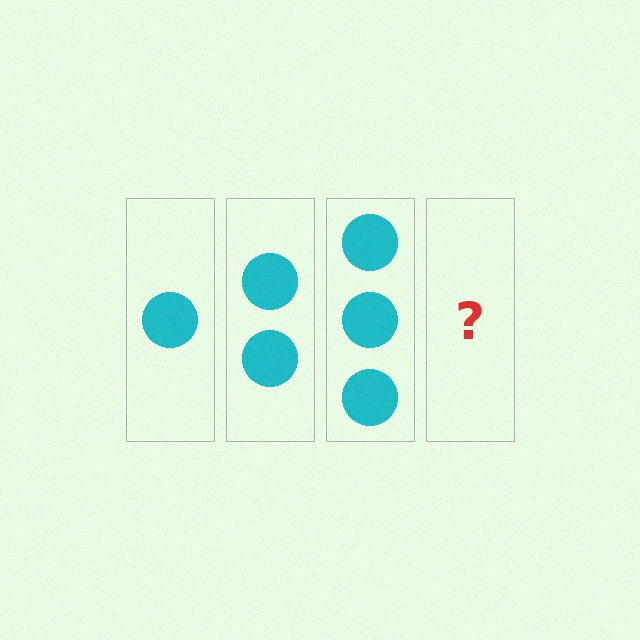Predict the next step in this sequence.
The next step is 4 circles.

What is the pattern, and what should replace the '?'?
The pattern is that each step adds one more circle. The '?' should be 4 circles.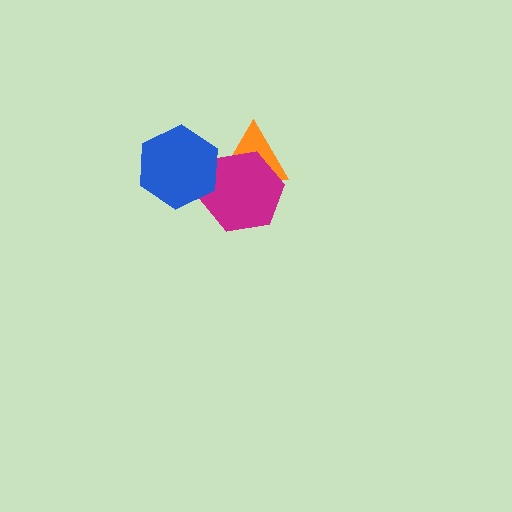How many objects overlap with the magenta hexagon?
2 objects overlap with the magenta hexagon.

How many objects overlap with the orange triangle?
1 object overlaps with the orange triangle.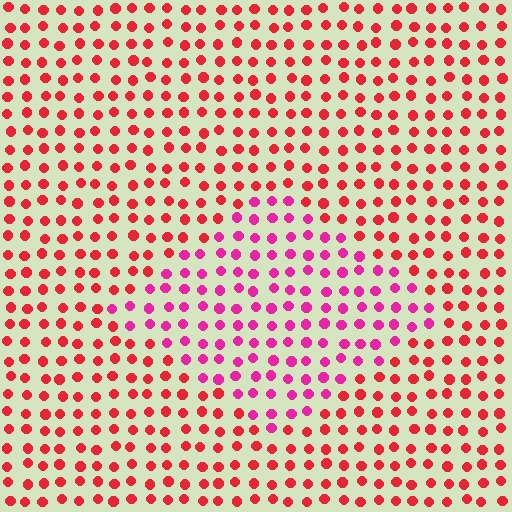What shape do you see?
I see a diamond.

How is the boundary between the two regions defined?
The boundary is defined purely by a slight shift in hue (about 35 degrees). Spacing, size, and orientation are identical on both sides.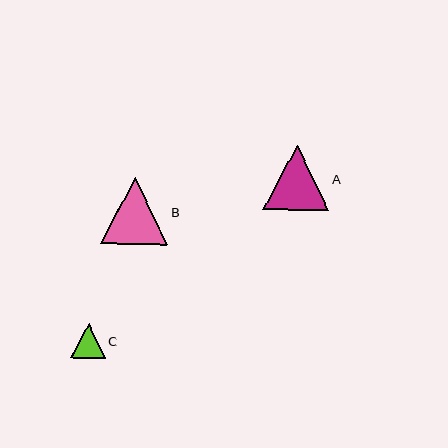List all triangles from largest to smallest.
From largest to smallest: B, A, C.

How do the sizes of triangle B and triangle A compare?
Triangle B and triangle A are approximately the same size.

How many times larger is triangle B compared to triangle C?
Triangle B is approximately 2.0 times the size of triangle C.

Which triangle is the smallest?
Triangle C is the smallest with a size of approximately 34 pixels.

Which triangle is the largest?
Triangle B is the largest with a size of approximately 67 pixels.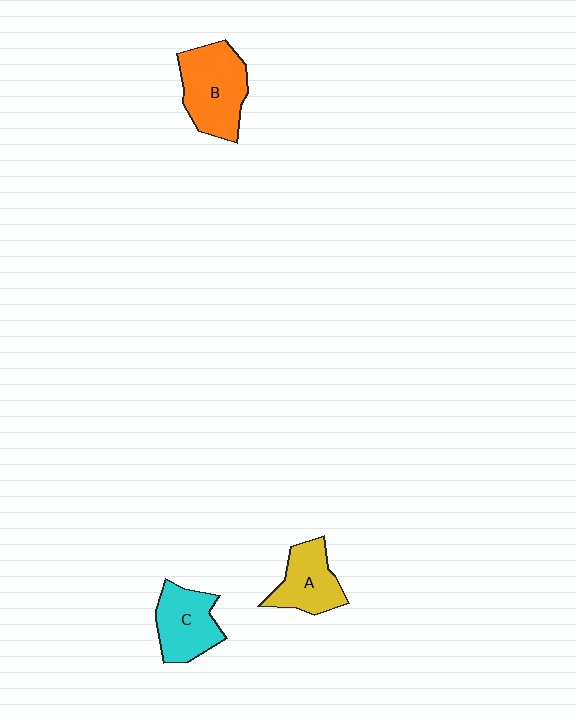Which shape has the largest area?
Shape B (orange).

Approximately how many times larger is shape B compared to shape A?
Approximately 1.4 times.